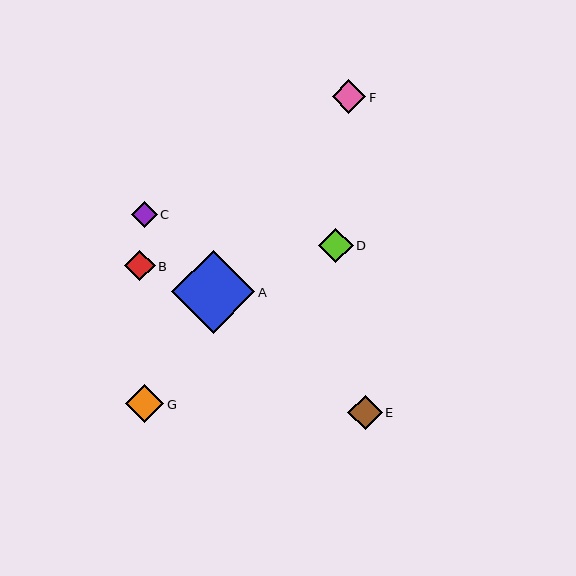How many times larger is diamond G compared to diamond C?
Diamond G is approximately 1.5 times the size of diamond C.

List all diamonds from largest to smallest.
From largest to smallest: A, G, E, D, F, B, C.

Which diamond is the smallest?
Diamond C is the smallest with a size of approximately 25 pixels.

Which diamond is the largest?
Diamond A is the largest with a size of approximately 83 pixels.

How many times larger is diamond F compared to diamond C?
Diamond F is approximately 1.3 times the size of diamond C.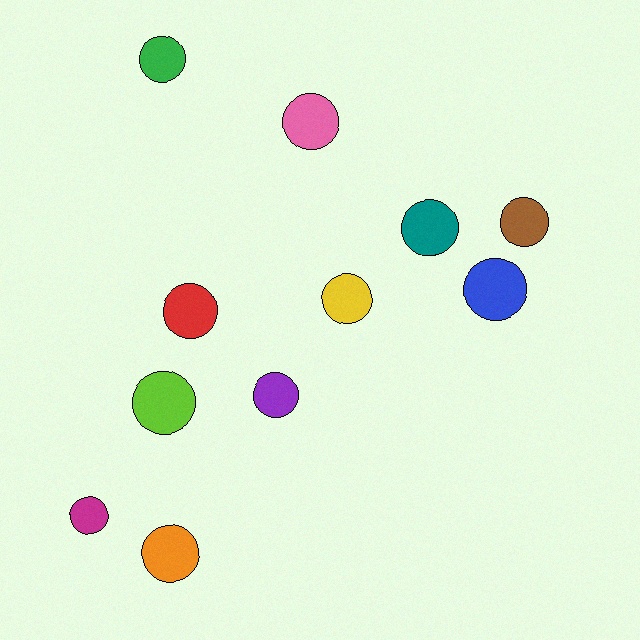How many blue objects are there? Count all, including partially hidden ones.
There is 1 blue object.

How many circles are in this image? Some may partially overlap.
There are 11 circles.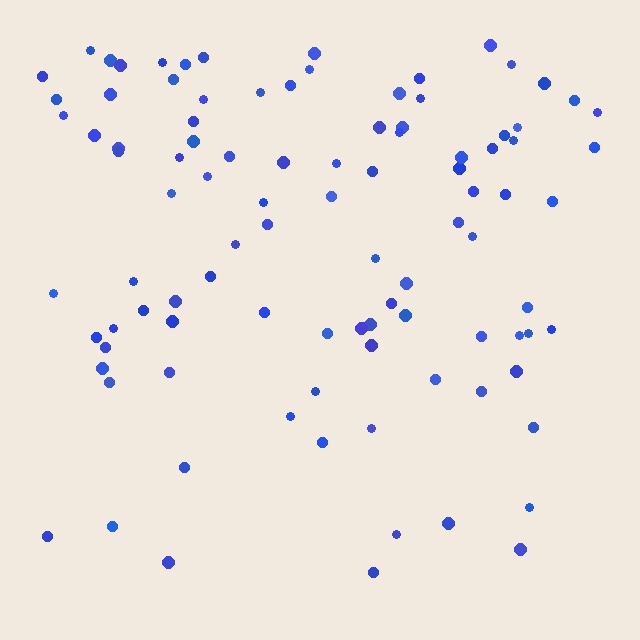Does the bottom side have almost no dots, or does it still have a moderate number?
Still a moderate number, just noticeably fewer than the top.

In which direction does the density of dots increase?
From bottom to top, with the top side densest.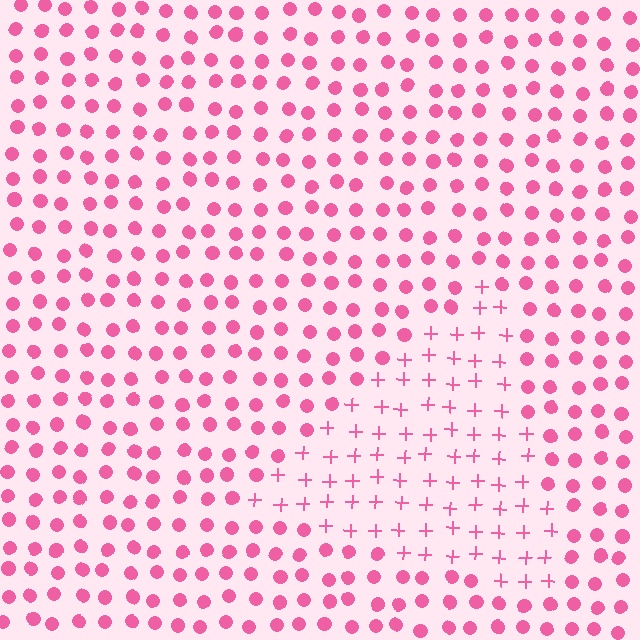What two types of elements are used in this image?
The image uses plus signs inside the triangle region and circles outside it.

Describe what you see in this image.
The image is filled with small pink elements arranged in a uniform grid. A triangle-shaped region contains plus signs, while the surrounding area contains circles. The boundary is defined purely by the change in element shape.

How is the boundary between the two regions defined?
The boundary is defined by a change in element shape: plus signs inside vs. circles outside. All elements share the same color and spacing.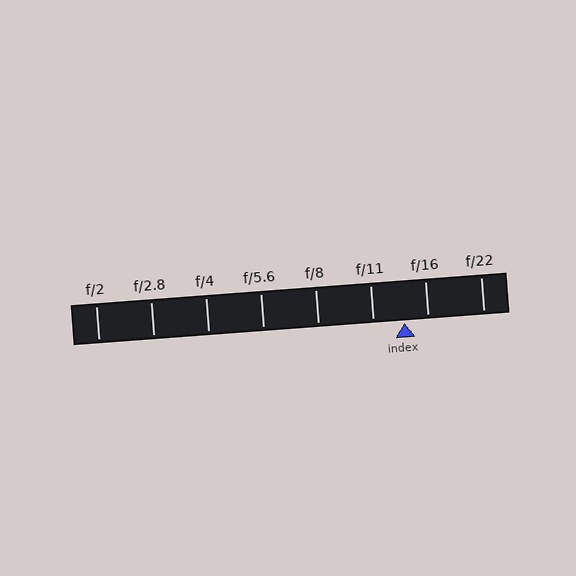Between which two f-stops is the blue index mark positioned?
The index mark is between f/11 and f/16.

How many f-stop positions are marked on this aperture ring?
There are 8 f-stop positions marked.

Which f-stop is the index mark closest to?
The index mark is closest to f/16.